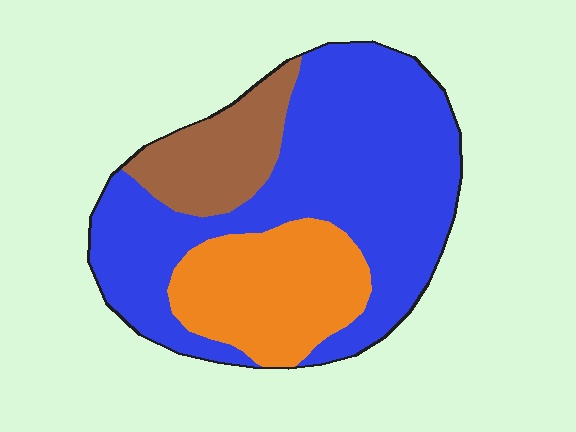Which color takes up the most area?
Blue, at roughly 60%.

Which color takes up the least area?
Brown, at roughly 15%.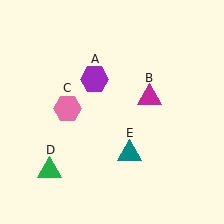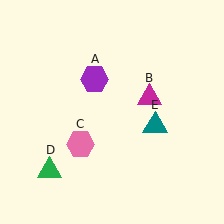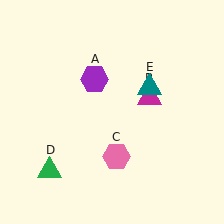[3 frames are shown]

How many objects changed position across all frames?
2 objects changed position: pink hexagon (object C), teal triangle (object E).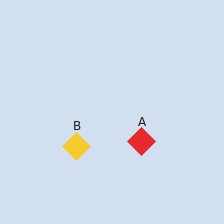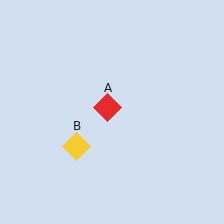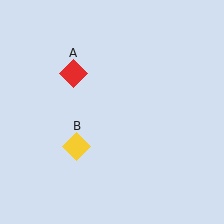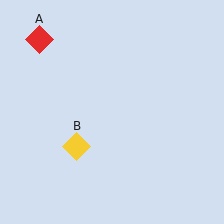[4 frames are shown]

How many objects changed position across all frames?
1 object changed position: red diamond (object A).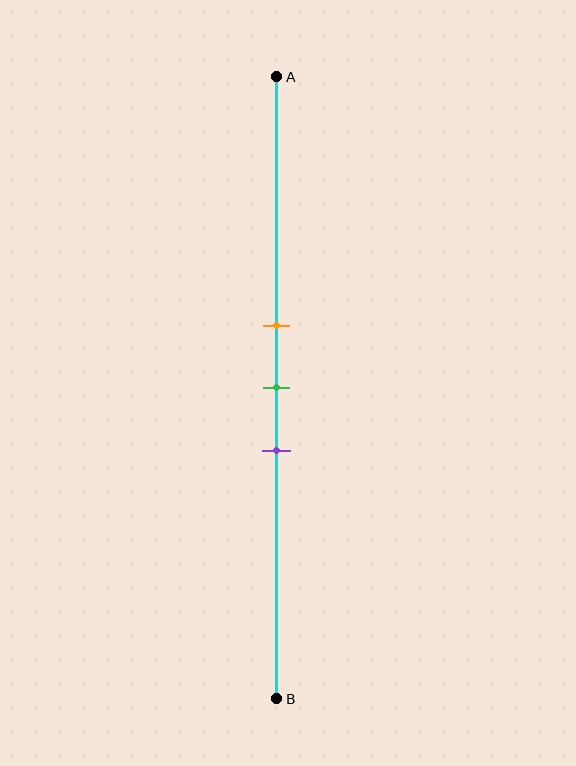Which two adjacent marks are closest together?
The orange and green marks are the closest adjacent pair.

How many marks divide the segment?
There are 3 marks dividing the segment.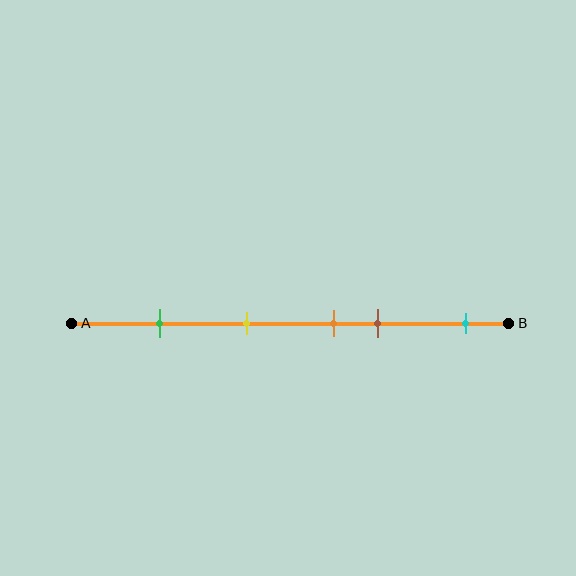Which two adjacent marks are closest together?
The orange and brown marks are the closest adjacent pair.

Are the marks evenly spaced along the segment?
No, the marks are not evenly spaced.